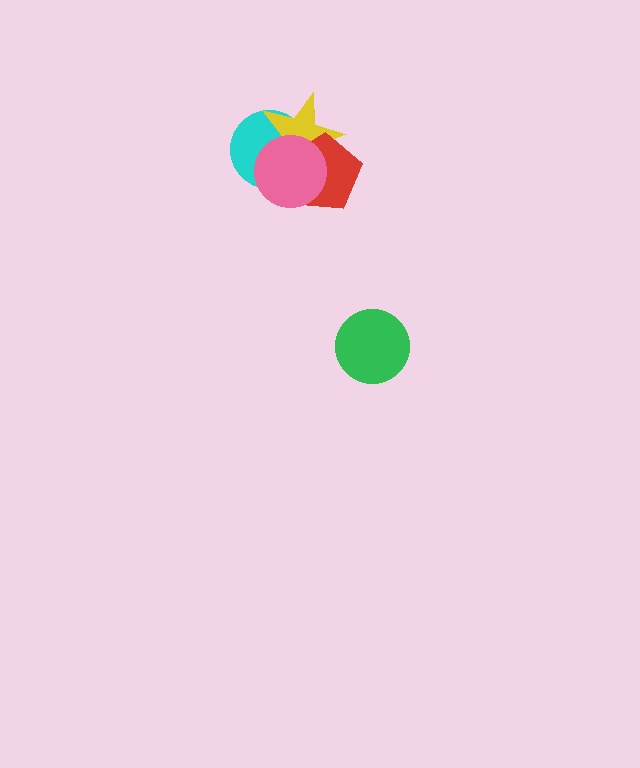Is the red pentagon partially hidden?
Yes, it is partially covered by another shape.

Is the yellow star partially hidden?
Yes, it is partially covered by another shape.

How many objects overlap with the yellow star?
3 objects overlap with the yellow star.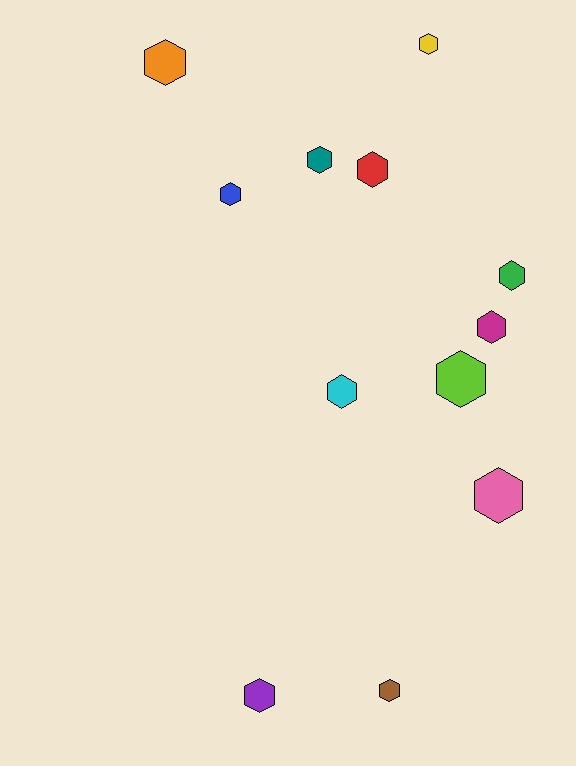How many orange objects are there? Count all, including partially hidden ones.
There is 1 orange object.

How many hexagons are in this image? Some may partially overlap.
There are 12 hexagons.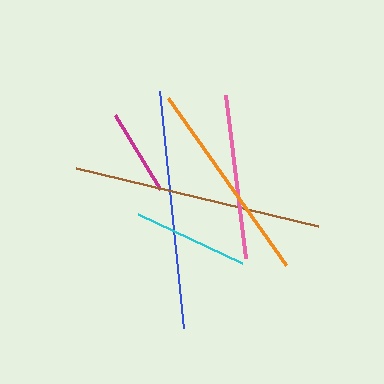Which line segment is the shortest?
The magenta line is the shortest at approximately 87 pixels.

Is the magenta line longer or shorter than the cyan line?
The cyan line is longer than the magenta line.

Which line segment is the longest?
The brown line is the longest at approximately 249 pixels.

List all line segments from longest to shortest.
From longest to shortest: brown, blue, orange, pink, cyan, magenta.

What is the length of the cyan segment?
The cyan segment is approximately 115 pixels long.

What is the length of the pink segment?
The pink segment is approximately 164 pixels long.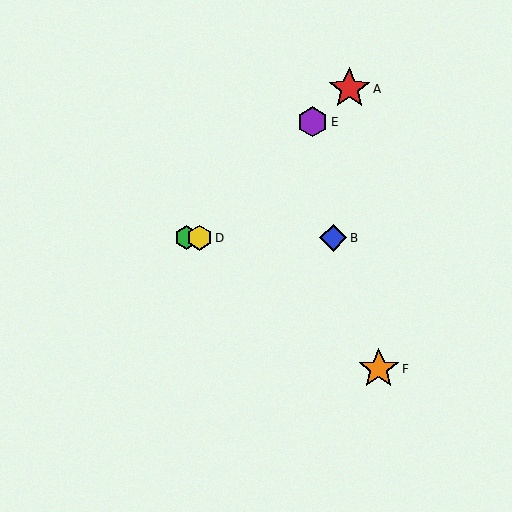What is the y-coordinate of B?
Object B is at y≈238.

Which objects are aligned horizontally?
Objects B, C, D are aligned horizontally.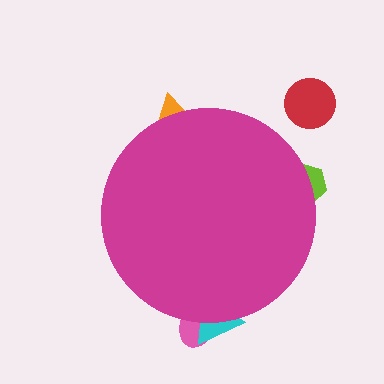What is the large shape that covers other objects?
A magenta circle.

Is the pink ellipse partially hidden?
Yes, the pink ellipse is partially hidden behind the magenta circle.